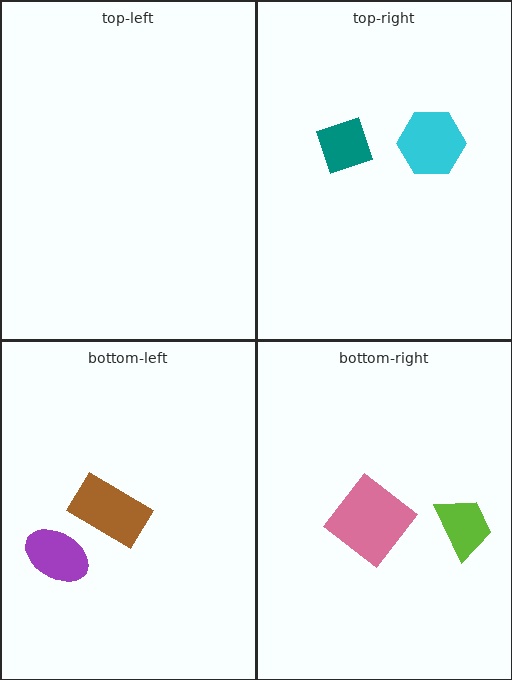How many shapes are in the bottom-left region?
2.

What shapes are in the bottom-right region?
The pink diamond, the lime trapezoid.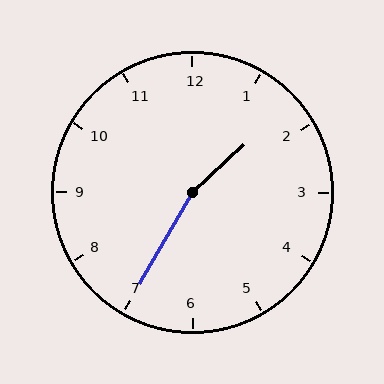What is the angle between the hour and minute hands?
Approximately 162 degrees.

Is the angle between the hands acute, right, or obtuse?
It is obtuse.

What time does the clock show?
1:35.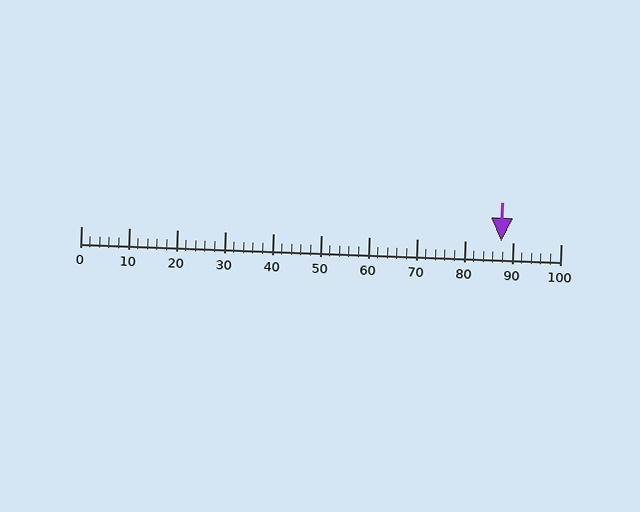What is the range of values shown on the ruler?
The ruler shows values from 0 to 100.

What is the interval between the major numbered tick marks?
The major tick marks are spaced 10 units apart.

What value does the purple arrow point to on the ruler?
The purple arrow points to approximately 88.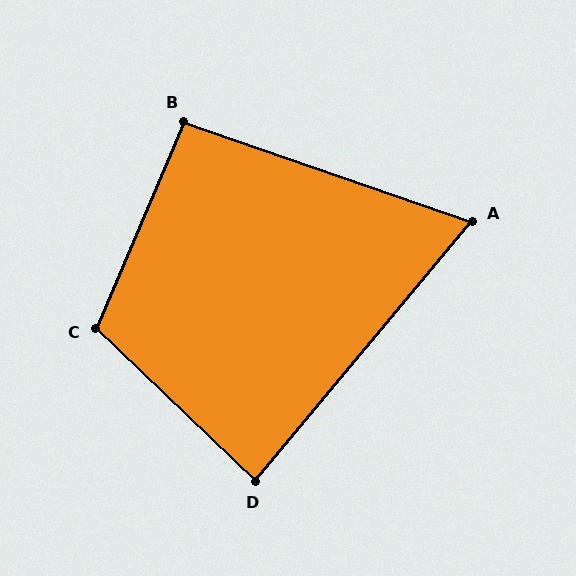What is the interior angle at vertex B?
Approximately 94 degrees (approximately right).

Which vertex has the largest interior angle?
C, at approximately 111 degrees.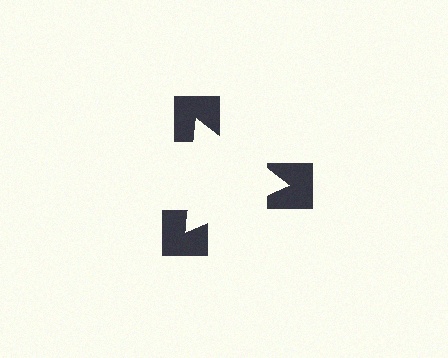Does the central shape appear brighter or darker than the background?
It typically appears slightly brighter than the background, even though no actual brightness change is drawn.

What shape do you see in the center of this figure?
An illusory triangle — its edges are inferred from the aligned wedge cuts in the notched squares, not physically drawn.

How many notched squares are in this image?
There are 3 — one at each vertex of the illusory triangle.